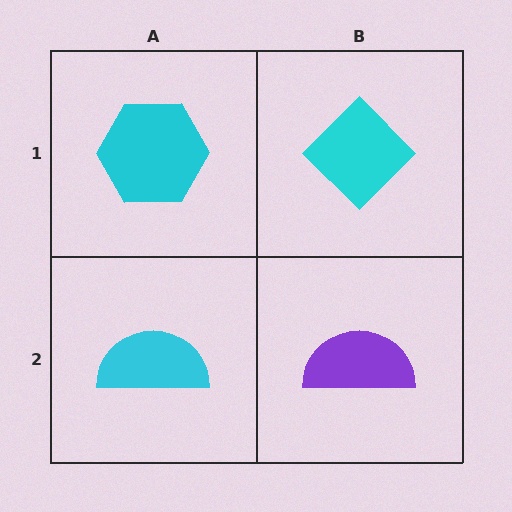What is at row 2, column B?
A purple semicircle.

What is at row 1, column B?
A cyan diamond.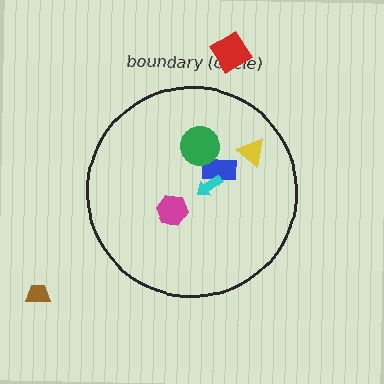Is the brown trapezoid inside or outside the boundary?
Outside.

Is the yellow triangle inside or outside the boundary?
Inside.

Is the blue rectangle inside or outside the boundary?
Inside.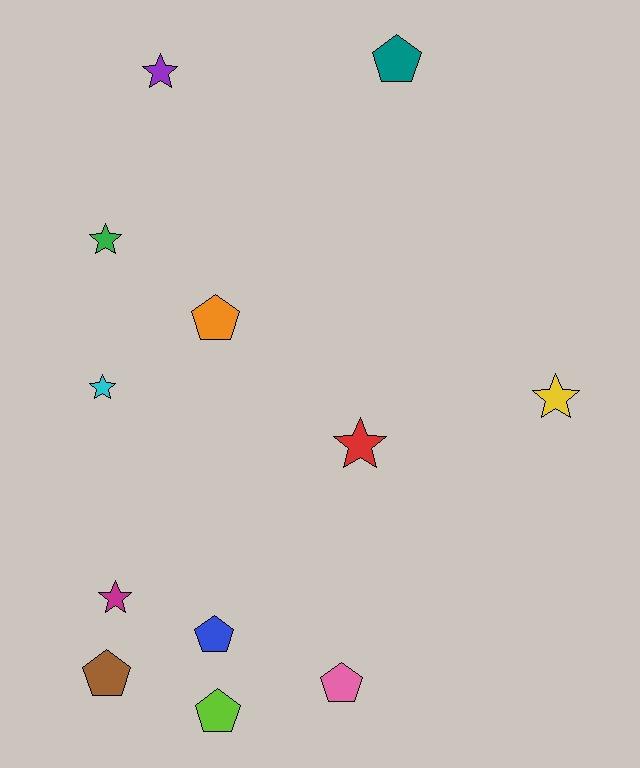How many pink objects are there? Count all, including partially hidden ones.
There is 1 pink object.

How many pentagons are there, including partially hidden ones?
There are 6 pentagons.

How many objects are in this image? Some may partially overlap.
There are 12 objects.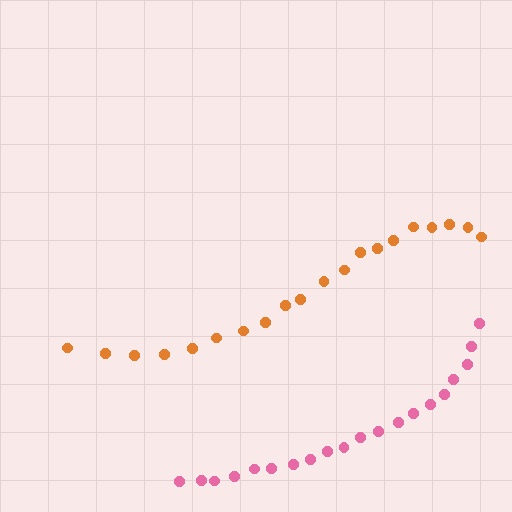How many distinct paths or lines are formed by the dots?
There are 2 distinct paths.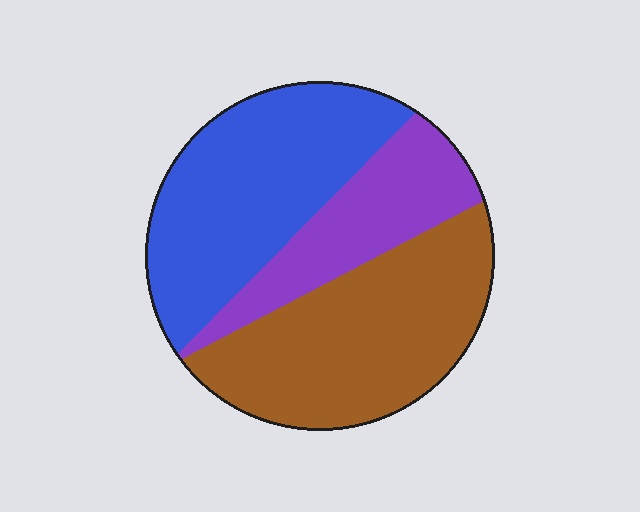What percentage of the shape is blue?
Blue covers 38% of the shape.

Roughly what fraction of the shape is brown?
Brown takes up about two fifths (2/5) of the shape.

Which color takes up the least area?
Purple, at roughly 20%.